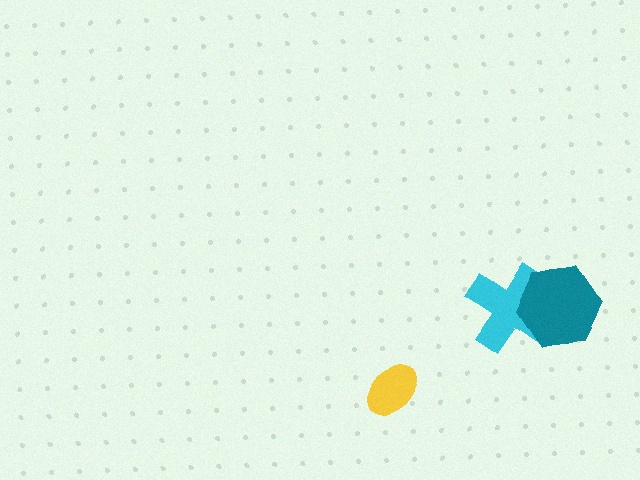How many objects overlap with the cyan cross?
1 object overlaps with the cyan cross.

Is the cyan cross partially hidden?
Yes, it is partially covered by another shape.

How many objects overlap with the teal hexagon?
1 object overlaps with the teal hexagon.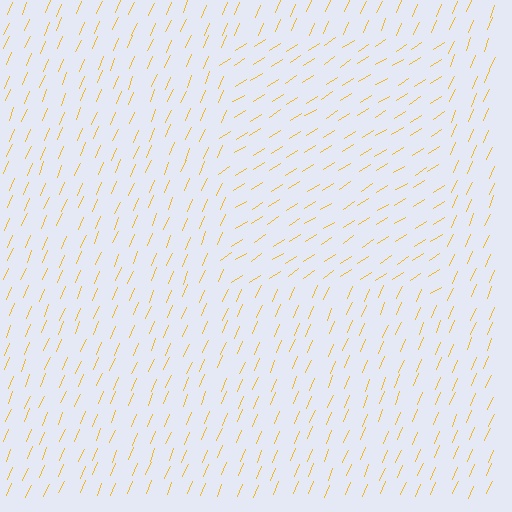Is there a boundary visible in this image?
Yes, there is a texture boundary formed by a change in line orientation.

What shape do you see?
I see a rectangle.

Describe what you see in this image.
The image is filled with small yellow line segments. A rectangle region in the image has lines oriented differently from the surrounding lines, creating a visible texture boundary.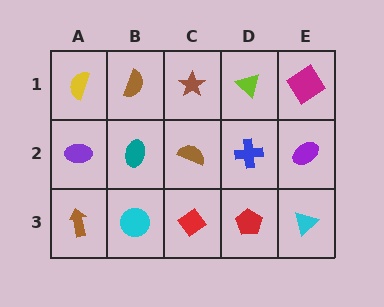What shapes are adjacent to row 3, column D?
A blue cross (row 2, column D), a red diamond (row 3, column C), a cyan triangle (row 3, column E).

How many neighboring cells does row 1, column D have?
3.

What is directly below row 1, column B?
A teal ellipse.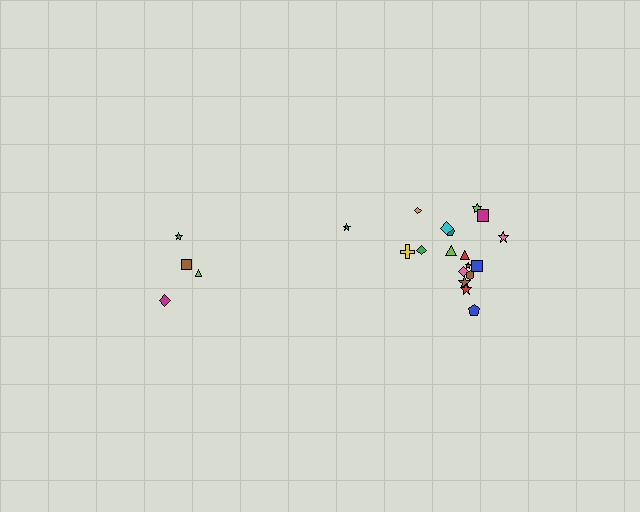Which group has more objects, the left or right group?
The right group.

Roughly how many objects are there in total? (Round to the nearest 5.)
Roughly 20 objects in total.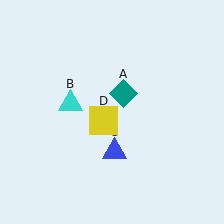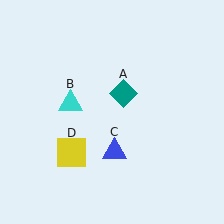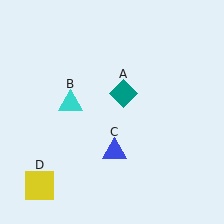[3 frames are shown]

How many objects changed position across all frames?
1 object changed position: yellow square (object D).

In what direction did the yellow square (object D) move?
The yellow square (object D) moved down and to the left.